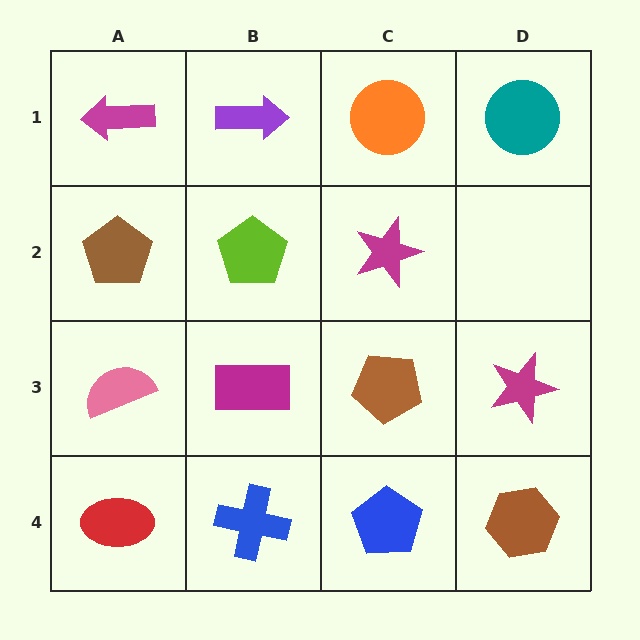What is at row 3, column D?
A magenta star.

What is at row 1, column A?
A magenta arrow.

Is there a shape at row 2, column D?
No, that cell is empty.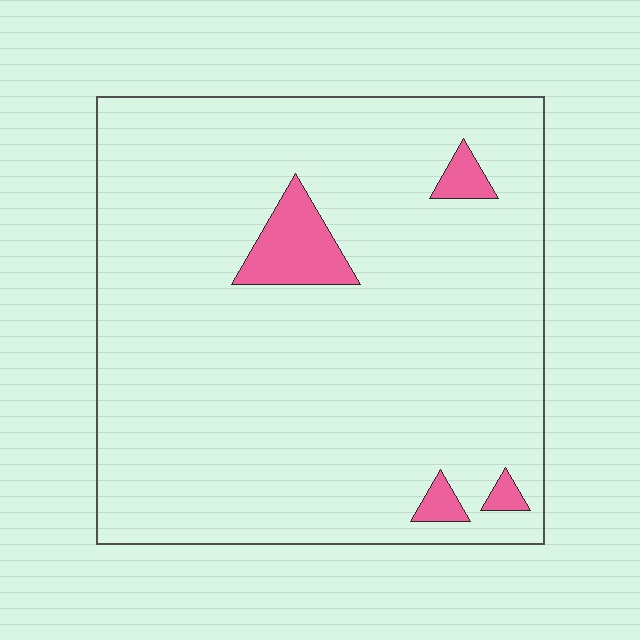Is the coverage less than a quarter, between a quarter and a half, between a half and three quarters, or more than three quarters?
Less than a quarter.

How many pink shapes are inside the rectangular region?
4.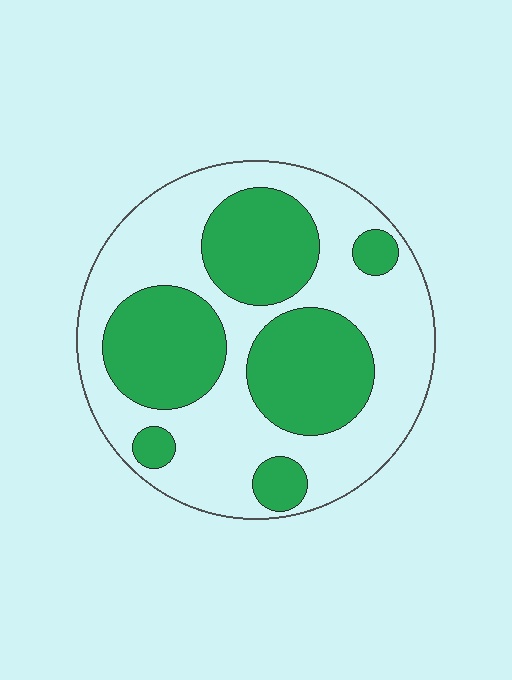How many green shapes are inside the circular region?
6.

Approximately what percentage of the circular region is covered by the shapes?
Approximately 40%.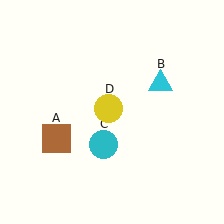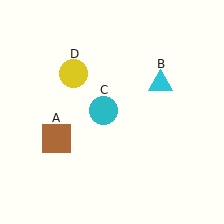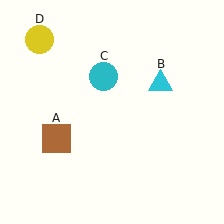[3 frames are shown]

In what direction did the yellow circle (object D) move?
The yellow circle (object D) moved up and to the left.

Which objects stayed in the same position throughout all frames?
Brown square (object A) and cyan triangle (object B) remained stationary.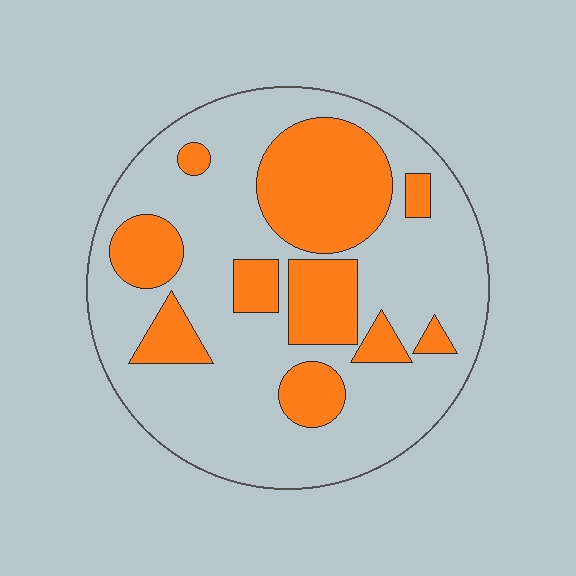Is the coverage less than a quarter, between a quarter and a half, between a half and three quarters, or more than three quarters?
Between a quarter and a half.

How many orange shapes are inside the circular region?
10.